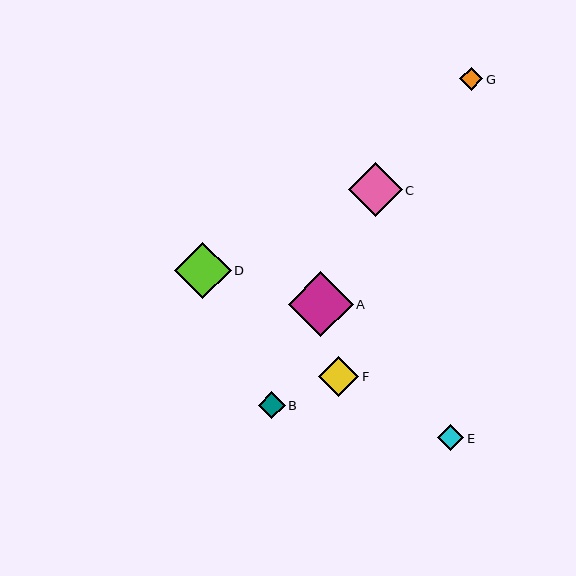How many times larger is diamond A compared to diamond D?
Diamond A is approximately 1.1 times the size of diamond D.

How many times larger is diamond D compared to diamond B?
Diamond D is approximately 2.1 times the size of diamond B.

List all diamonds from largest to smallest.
From largest to smallest: A, D, C, F, B, E, G.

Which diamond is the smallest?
Diamond G is the smallest with a size of approximately 23 pixels.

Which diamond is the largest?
Diamond A is the largest with a size of approximately 65 pixels.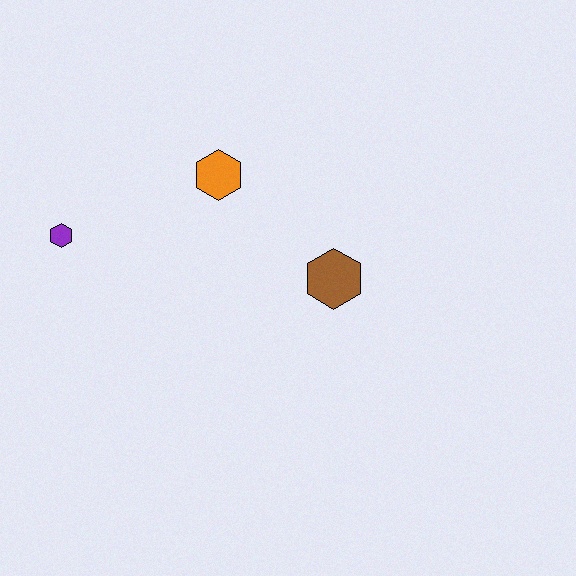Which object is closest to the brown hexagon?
The orange hexagon is closest to the brown hexagon.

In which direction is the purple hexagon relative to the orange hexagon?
The purple hexagon is to the left of the orange hexagon.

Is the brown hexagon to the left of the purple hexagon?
No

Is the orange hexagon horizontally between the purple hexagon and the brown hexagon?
Yes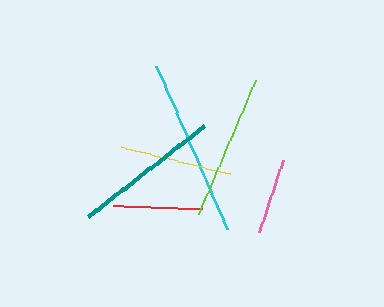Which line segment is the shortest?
The pink line is the shortest at approximately 75 pixels.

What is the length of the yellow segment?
The yellow segment is approximately 112 pixels long.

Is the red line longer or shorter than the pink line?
The red line is longer than the pink line.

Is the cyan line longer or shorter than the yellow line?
The cyan line is longer than the yellow line.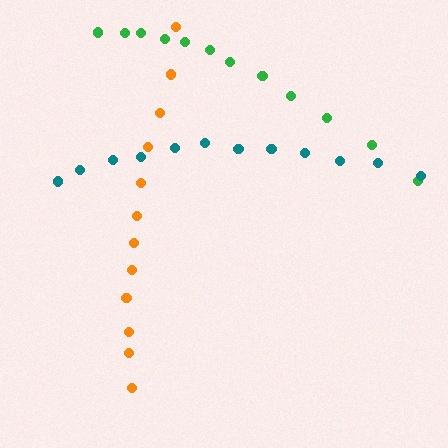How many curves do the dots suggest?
There are 3 distinct paths.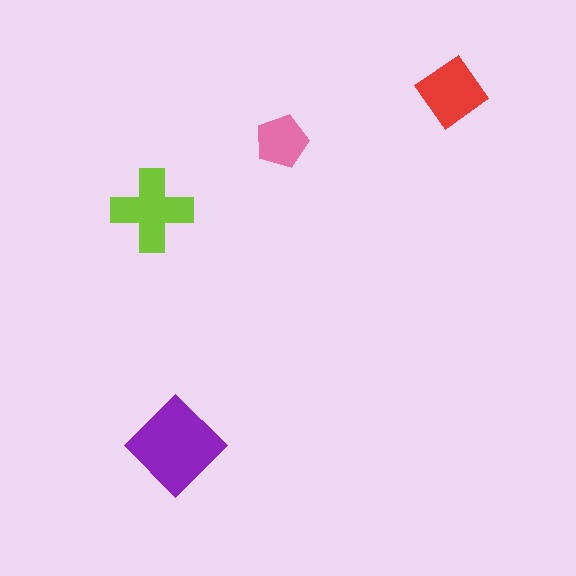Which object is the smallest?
The pink pentagon.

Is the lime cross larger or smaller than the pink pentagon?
Larger.